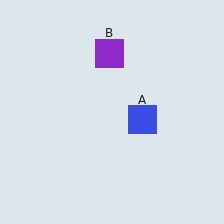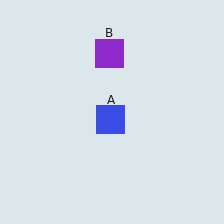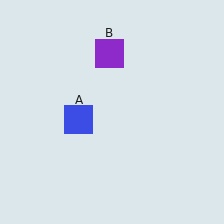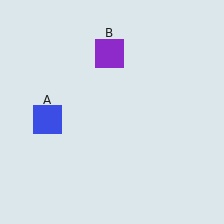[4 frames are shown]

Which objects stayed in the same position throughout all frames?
Purple square (object B) remained stationary.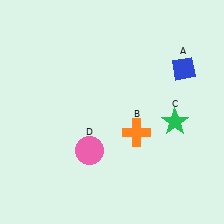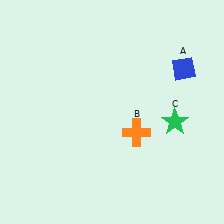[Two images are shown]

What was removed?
The pink circle (D) was removed in Image 2.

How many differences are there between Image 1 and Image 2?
There is 1 difference between the two images.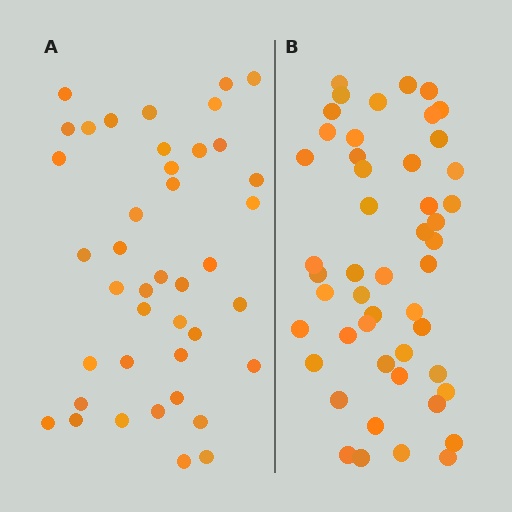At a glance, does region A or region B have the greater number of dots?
Region B (the right region) has more dots.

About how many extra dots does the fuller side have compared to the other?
Region B has roughly 8 or so more dots than region A.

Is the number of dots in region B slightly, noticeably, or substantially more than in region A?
Region B has only slightly more — the two regions are fairly close. The ratio is roughly 1.2 to 1.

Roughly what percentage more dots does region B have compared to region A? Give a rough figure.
About 20% more.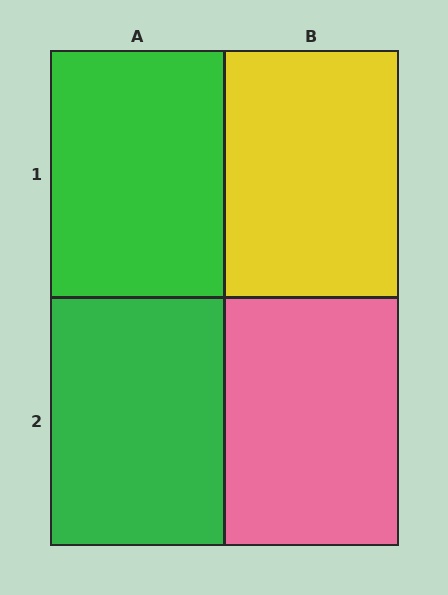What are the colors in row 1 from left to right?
Green, yellow.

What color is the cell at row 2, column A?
Green.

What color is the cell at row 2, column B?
Pink.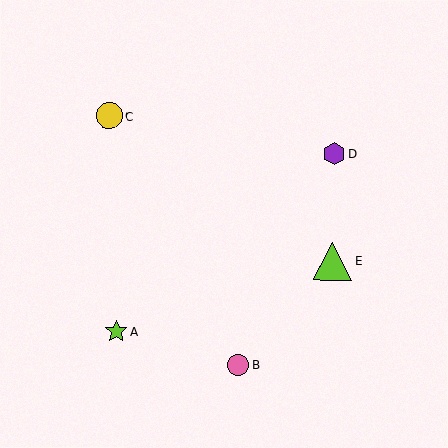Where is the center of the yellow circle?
The center of the yellow circle is at (109, 116).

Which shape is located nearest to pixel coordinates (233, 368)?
The pink circle (labeled B) at (239, 365) is nearest to that location.